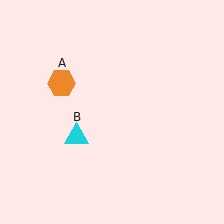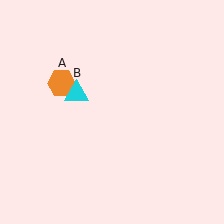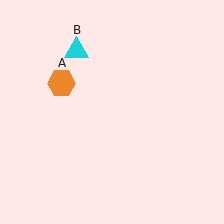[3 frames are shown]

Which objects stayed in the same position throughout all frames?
Orange hexagon (object A) remained stationary.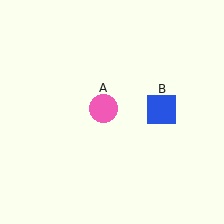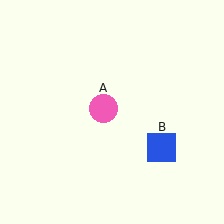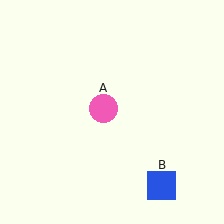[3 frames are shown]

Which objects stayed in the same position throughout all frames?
Pink circle (object A) remained stationary.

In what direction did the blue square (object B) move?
The blue square (object B) moved down.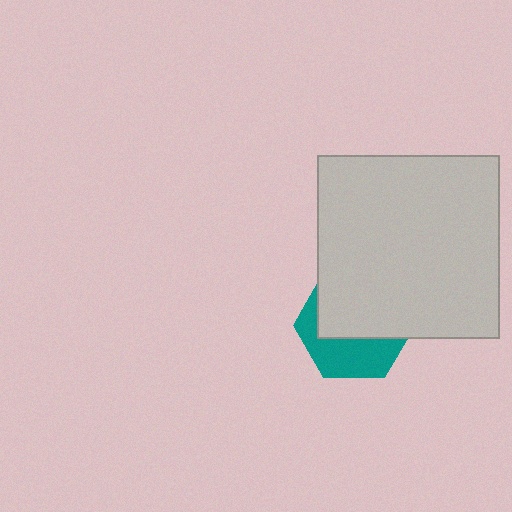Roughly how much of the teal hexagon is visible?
A small part of it is visible (roughly 41%).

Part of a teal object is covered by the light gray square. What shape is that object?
It is a hexagon.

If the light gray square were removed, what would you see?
You would see the complete teal hexagon.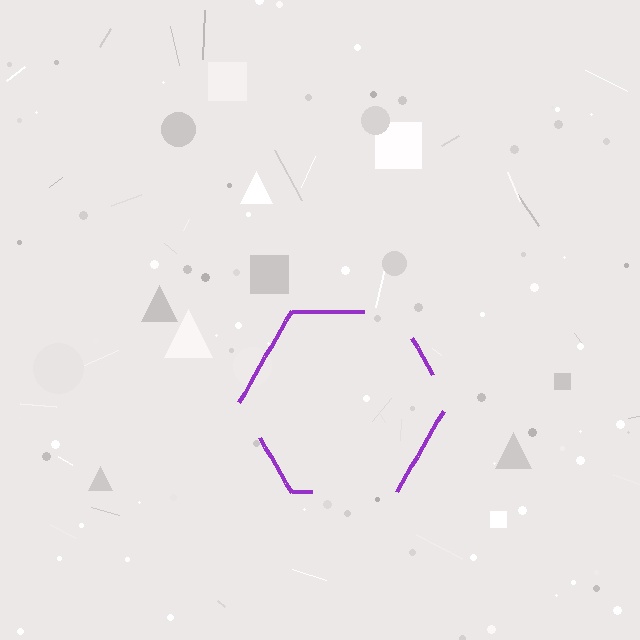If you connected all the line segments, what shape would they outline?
They would outline a hexagon.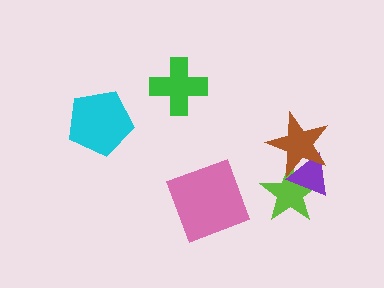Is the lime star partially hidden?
Yes, it is partially covered by another shape.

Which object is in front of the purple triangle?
The brown star is in front of the purple triangle.